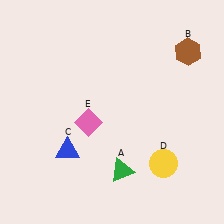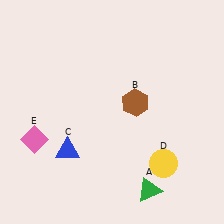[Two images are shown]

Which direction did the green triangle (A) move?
The green triangle (A) moved right.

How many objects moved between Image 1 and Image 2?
3 objects moved between the two images.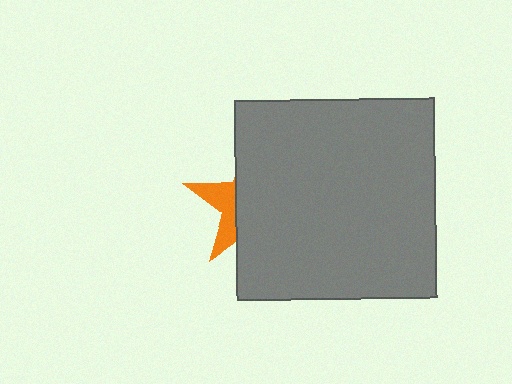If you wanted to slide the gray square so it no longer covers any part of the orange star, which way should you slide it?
Slide it right — that is the most direct way to separate the two shapes.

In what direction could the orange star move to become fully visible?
The orange star could move left. That would shift it out from behind the gray square entirely.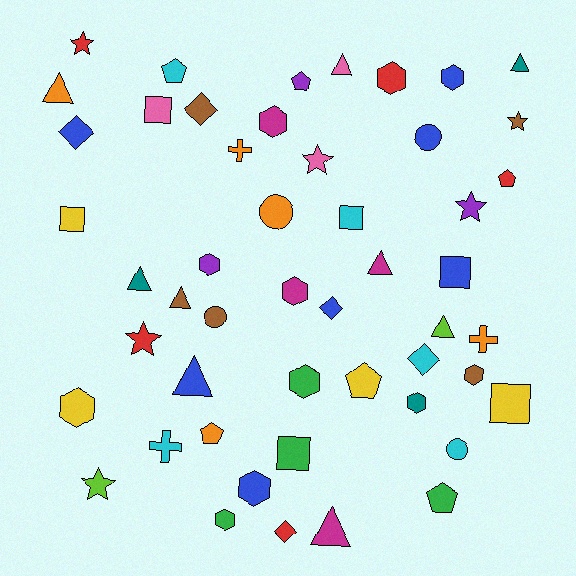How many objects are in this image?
There are 50 objects.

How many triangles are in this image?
There are 9 triangles.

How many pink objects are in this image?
There are 3 pink objects.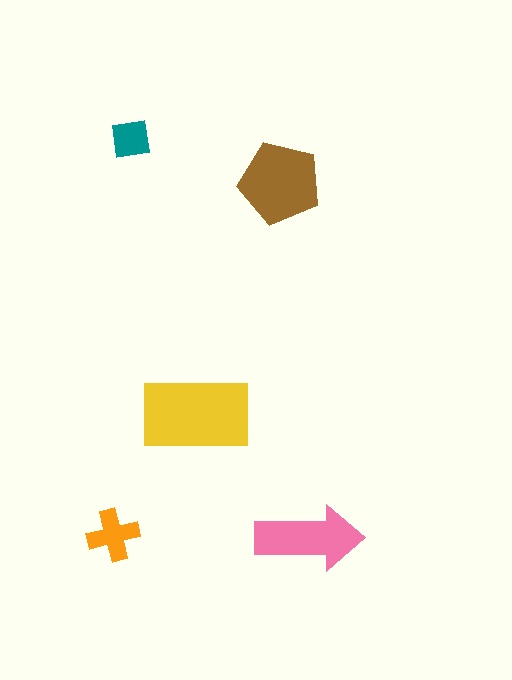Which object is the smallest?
The teal square.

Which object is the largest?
The yellow rectangle.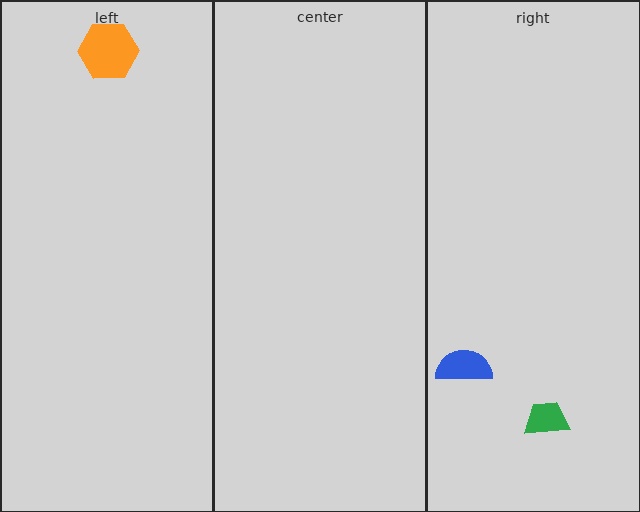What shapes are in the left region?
The orange hexagon.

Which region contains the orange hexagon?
The left region.